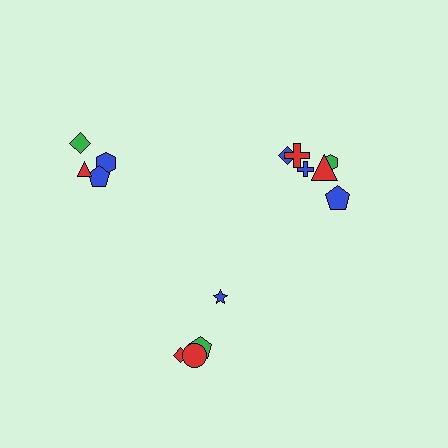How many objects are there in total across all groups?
There are 14 objects.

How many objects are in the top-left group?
There are 4 objects.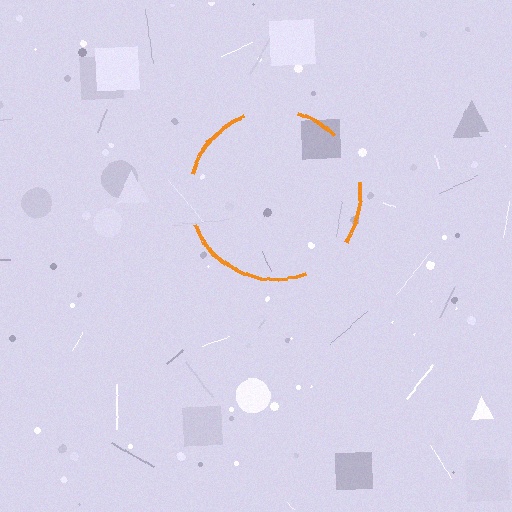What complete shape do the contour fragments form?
The contour fragments form a circle.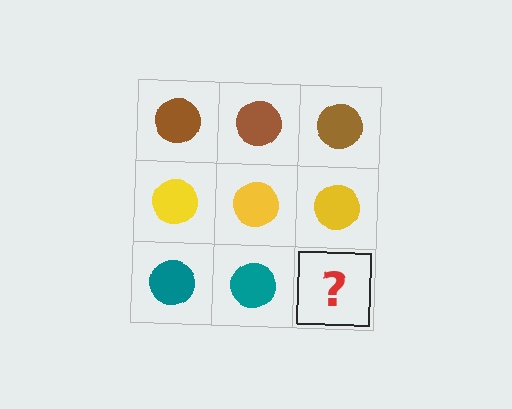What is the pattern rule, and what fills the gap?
The rule is that each row has a consistent color. The gap should be filled with a teal circle.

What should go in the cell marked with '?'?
The missing cell should contain a teal circle.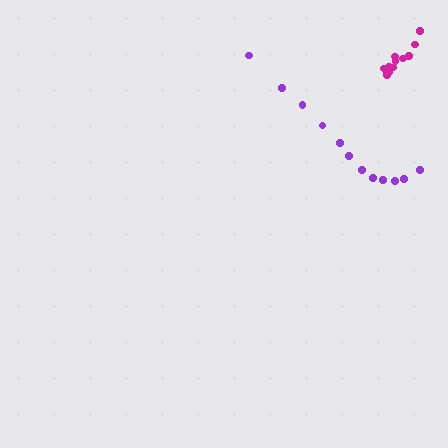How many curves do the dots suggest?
There are 2 distinct paths.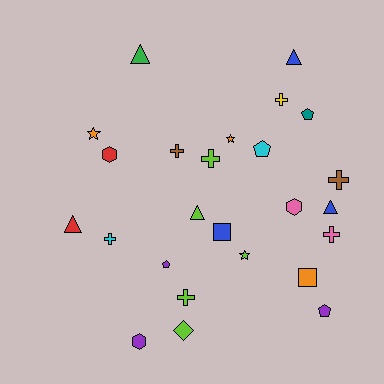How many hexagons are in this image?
There are 3 hexagons.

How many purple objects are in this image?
There are 3 purple objects.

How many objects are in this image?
There are 25 objects.